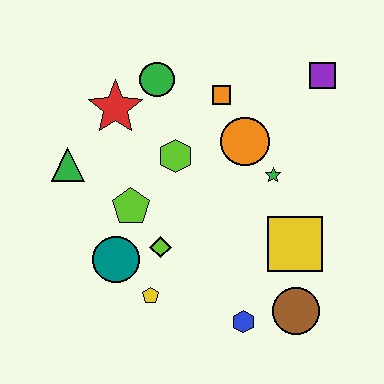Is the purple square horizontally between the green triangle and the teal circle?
No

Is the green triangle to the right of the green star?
No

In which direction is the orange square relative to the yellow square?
The orange square is above the yellow square.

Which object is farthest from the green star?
The green triangle is farthest from the green star.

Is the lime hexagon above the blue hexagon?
Yes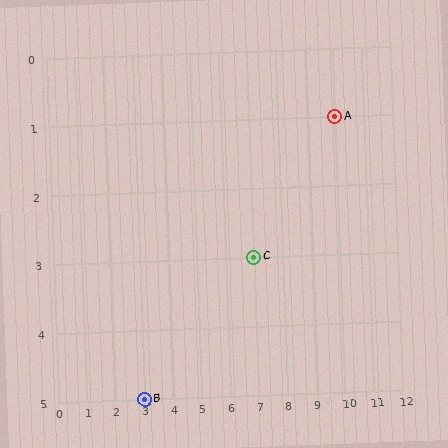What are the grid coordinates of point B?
Point B is at grid coordinates (3, 5).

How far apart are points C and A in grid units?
Points C and A are 3 columns and 2 rows apart (about 3.6 grid units diagonally).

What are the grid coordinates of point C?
Point C is at grid coordinates (7, 3).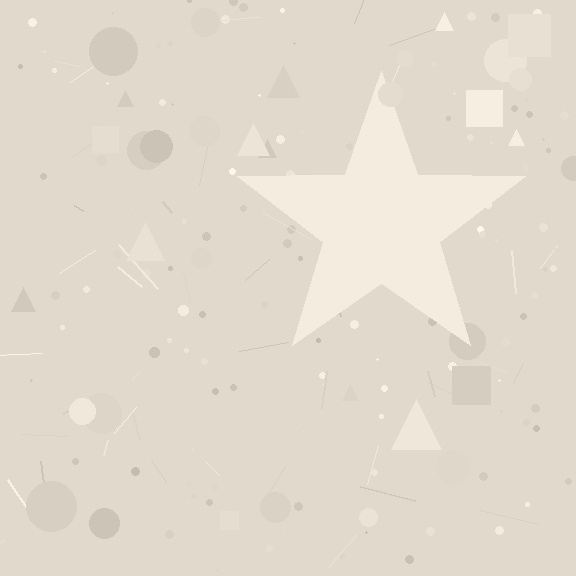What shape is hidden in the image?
A star is hidden in the image.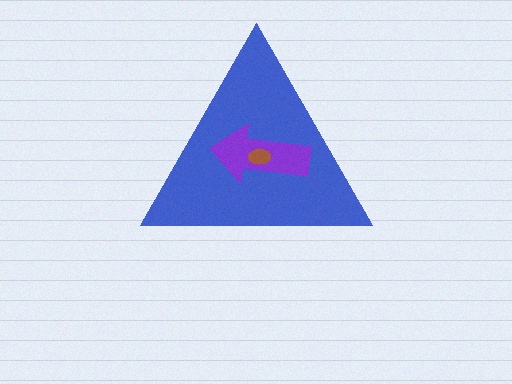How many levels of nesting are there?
3.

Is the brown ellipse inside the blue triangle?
Yes.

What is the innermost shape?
The brown ellipse.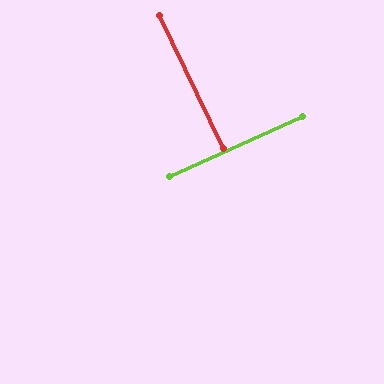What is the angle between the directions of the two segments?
Approximately 88 degrees.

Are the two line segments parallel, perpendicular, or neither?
Perpendicular — they meet at approximately 88°.